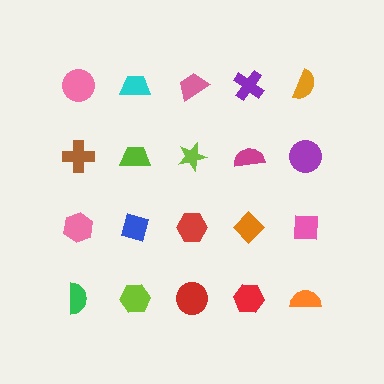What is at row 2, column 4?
A magenta semicircle.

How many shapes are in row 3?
5 shapes.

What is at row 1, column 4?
A purple cross.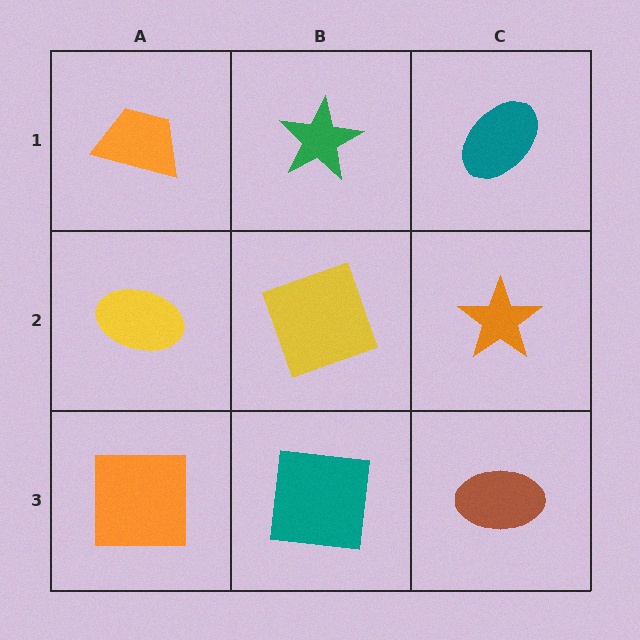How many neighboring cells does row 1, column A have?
2.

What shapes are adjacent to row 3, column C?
An orange star (row 2, column C), a teal square (row 3, column B).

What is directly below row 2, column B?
A teal square.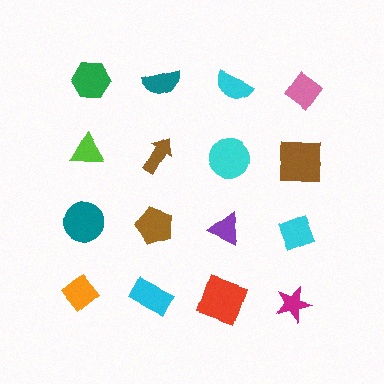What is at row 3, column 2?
A brown pentagon.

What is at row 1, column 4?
A pink diamond.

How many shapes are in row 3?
4 shapes.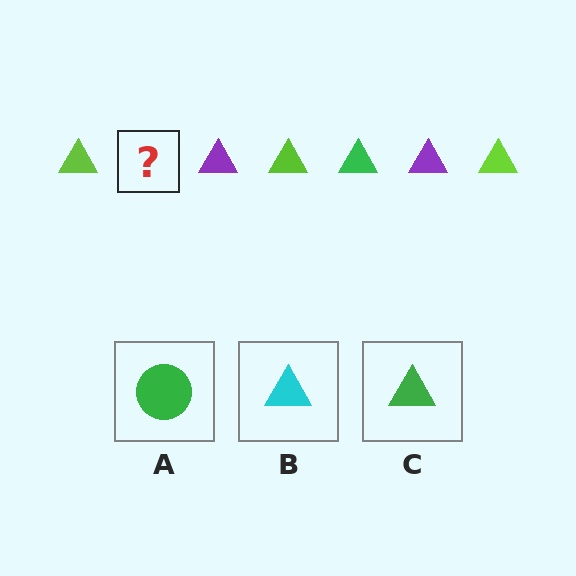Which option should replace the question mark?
Option C.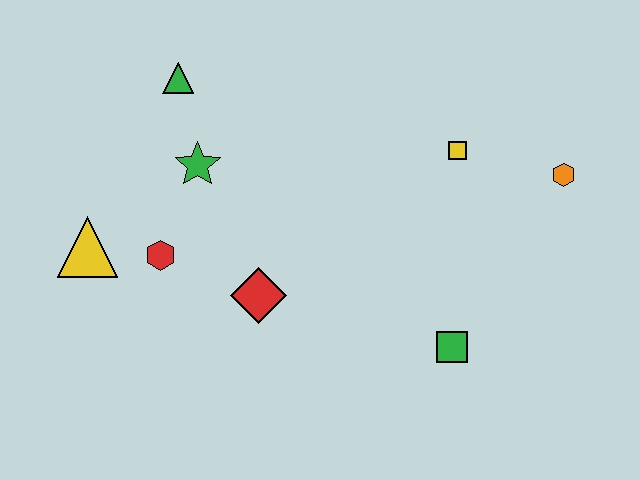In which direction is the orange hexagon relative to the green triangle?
The orange hexagon is to the right of the green triangle.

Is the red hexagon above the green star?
No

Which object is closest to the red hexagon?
The yellow triangle is closest to the red hexagon.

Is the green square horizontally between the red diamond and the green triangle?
No